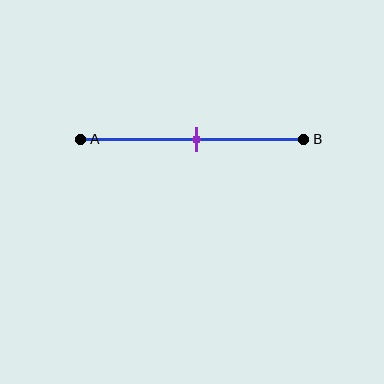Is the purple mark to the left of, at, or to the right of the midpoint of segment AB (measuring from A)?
The purple mark is approximately at the midpoint of segment AB.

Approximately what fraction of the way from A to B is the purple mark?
The purple mark is approximately 50% of the way from A to B.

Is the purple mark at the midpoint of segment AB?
Yes, the mark is approximately at the midpoint.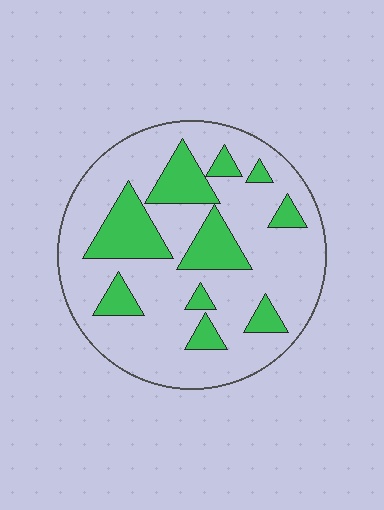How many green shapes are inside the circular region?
10.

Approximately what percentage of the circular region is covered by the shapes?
Approximately 25%.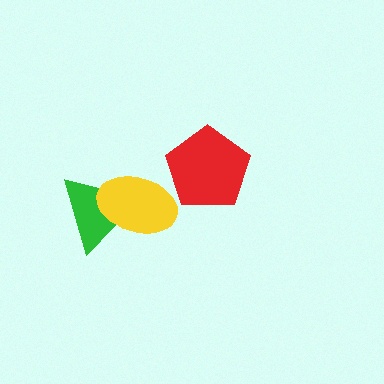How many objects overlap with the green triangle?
1 object overlaps with the green triangle.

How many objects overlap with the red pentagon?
0 objects overlap with the red pentagon.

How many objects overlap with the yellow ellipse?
1 object overlaps with the yellow ellipse.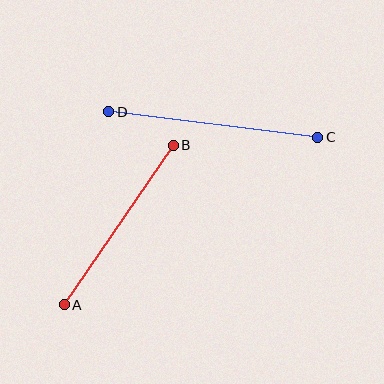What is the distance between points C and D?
The distance is approximately 210 pixels.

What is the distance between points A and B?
The distance is approximately 193 pixels.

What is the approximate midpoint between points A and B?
The midpoint is at approximately (119, 225) pixels.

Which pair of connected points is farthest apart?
Points C and D are farthest apart.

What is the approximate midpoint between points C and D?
The midpoint is at approximately (213, 124) pixels.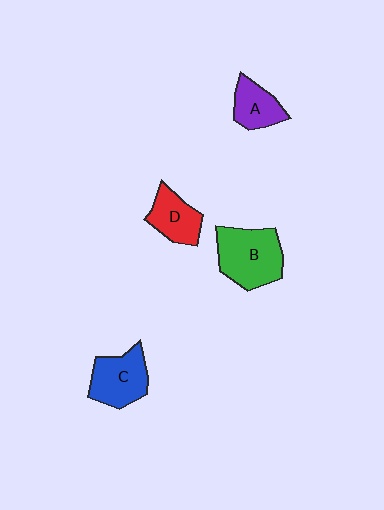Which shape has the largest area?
Shape B (green).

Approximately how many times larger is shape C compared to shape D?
Approximately 1.3 times.